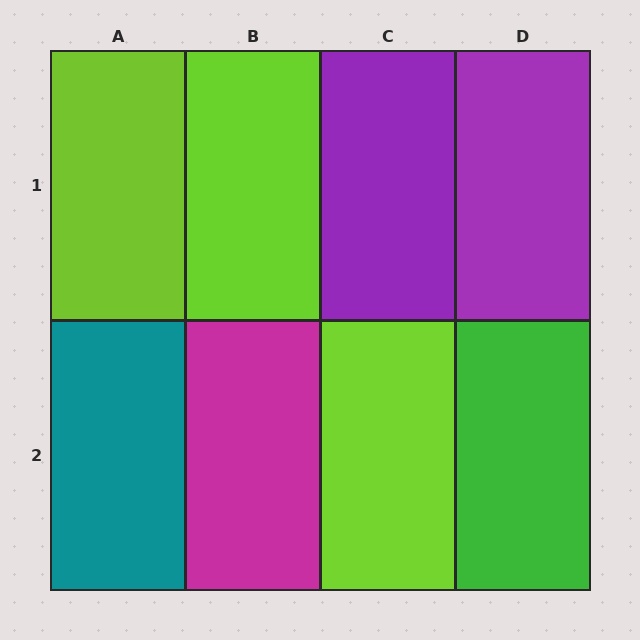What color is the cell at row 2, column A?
Teal.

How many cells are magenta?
1 cell is magenta.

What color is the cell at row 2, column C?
Lime.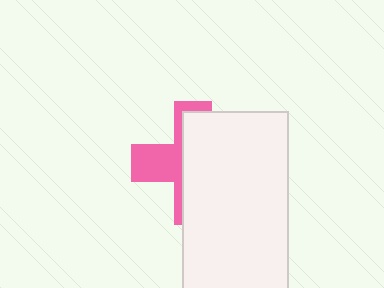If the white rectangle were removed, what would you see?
You would see the complete pink cross.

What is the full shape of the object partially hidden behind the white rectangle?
The partially hidden object is a pink cross.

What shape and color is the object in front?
The object in front is a white rectangle.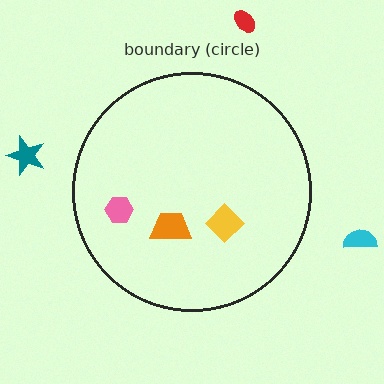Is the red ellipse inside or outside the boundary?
Outside.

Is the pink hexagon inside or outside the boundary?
Inside.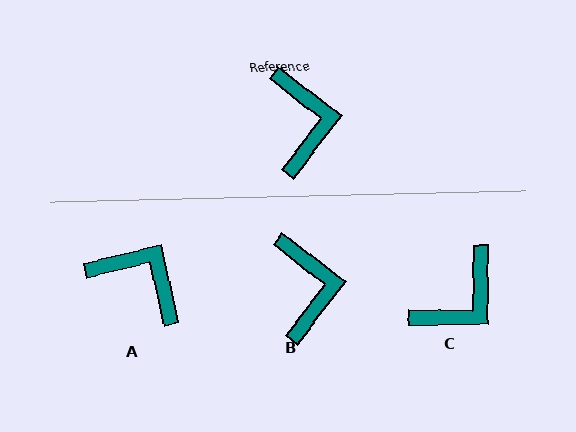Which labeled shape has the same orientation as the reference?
B.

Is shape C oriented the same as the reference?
No, it is off by about 52 degrees.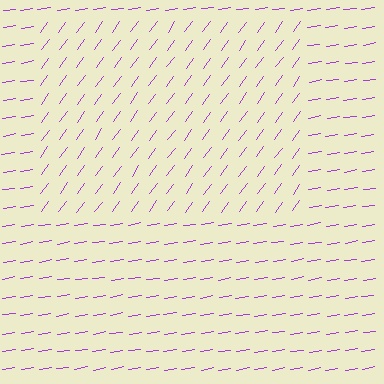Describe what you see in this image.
The image is filled with small purple line segments. A rectangle region in the image has lines oriented differently from the surrounding lines, creating a visible texture boundary.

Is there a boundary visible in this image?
Yes, there is a texture boundary formed by a change in line orientation.